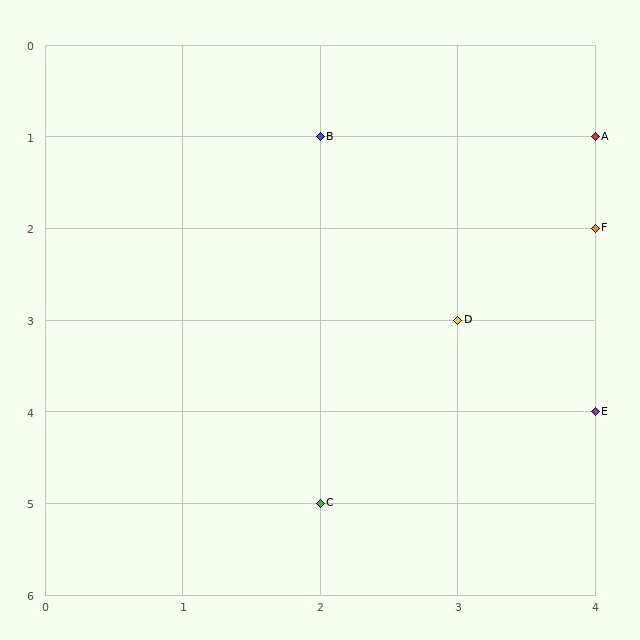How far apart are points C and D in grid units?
Points C and D are 1 column and 2 rows apart (about 2.2 grid units diagonally).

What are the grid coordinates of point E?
Point E is at grid coordinates (4, 4).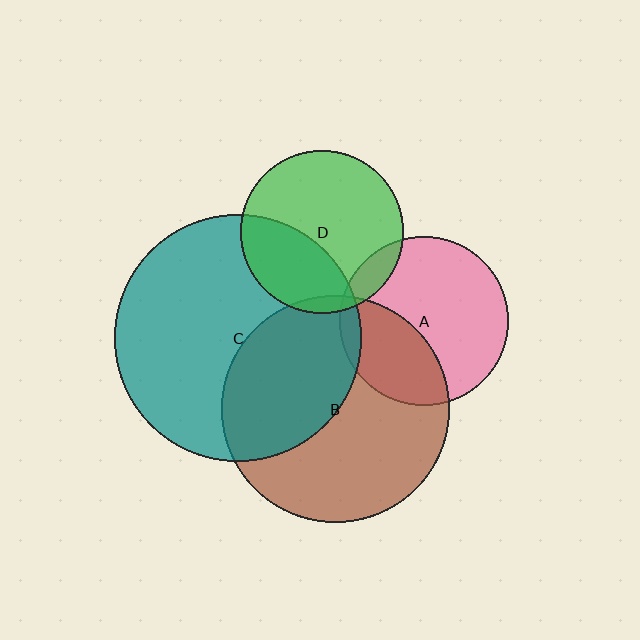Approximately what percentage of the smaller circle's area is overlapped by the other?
Approximately 5%.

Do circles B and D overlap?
Yes.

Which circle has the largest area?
Circle C (teal).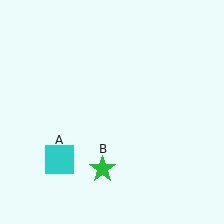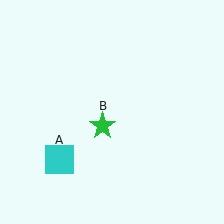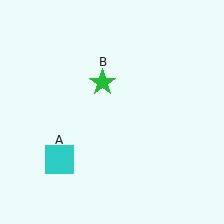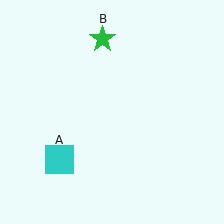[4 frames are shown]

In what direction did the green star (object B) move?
The green star (object B) moved up.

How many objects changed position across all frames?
1 object changed position: green star (object B).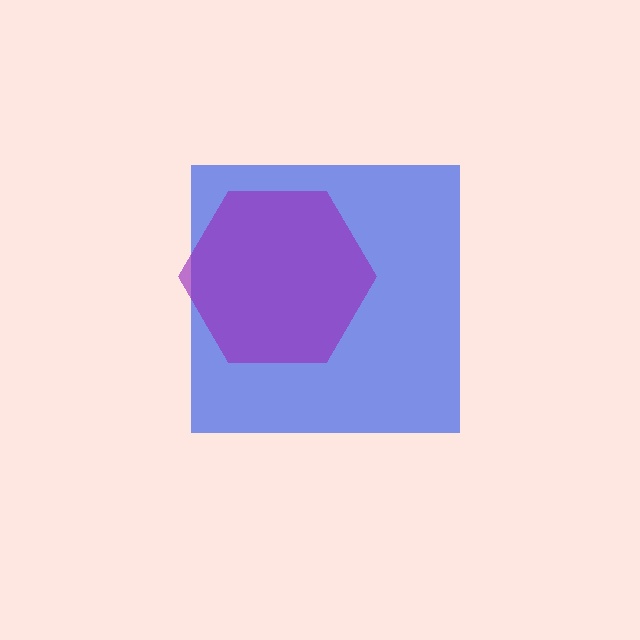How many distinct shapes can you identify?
There are 2 distinct shapes: a blue square, a purple hexagon.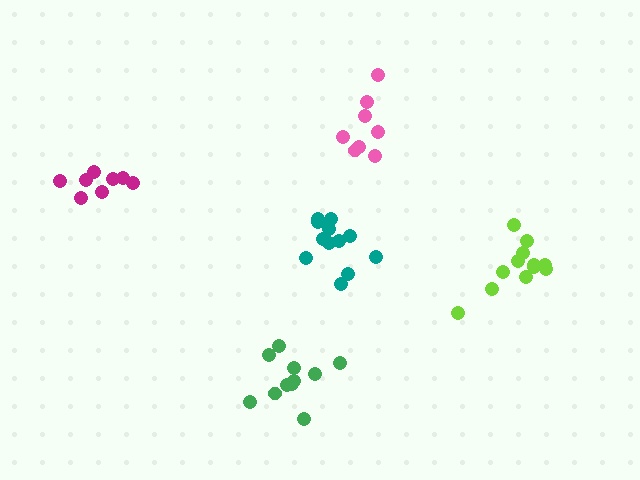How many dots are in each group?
Group 1: 11 dots, Group 2: 8 dots, Group 3: 8 dots, Group 4: 13 dots, Group 5: 12 dots (52 total).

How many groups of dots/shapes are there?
There are 5 groups.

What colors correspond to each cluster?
The clusters are colored: green, magenta, pink, teal, lime.